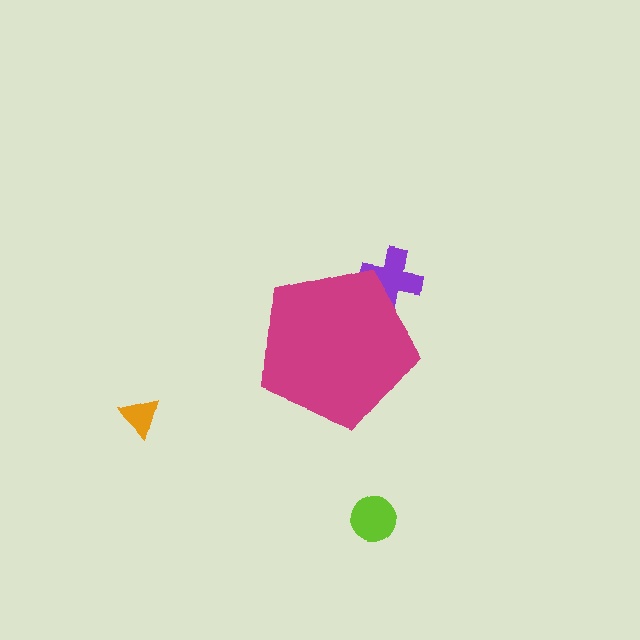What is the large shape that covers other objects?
A magenta pentagon.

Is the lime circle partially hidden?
No, the lime circle is fully visible.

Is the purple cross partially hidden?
Yes, the purple cross is partially hidden behind the magenta pentagon.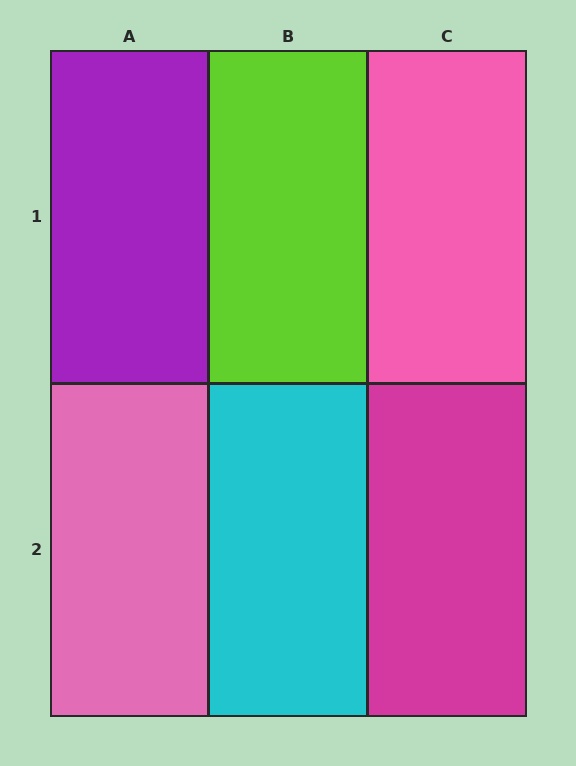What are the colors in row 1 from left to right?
Purple, lime, pink.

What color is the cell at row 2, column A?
Pink.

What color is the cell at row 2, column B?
Cyan.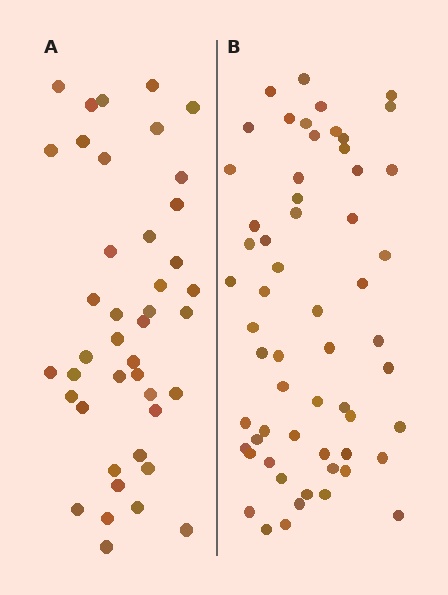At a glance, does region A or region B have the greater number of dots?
Region B (the right region) has more dots.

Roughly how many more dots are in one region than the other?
Region B has approximately 15 more dots than region A.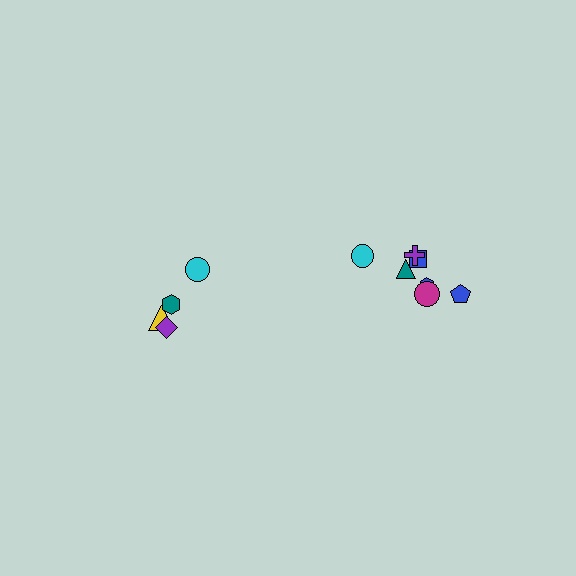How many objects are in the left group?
There are 4 objects.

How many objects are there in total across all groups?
There are 11 objects.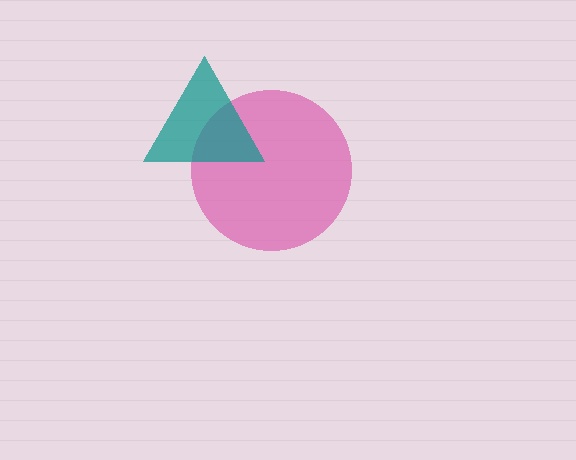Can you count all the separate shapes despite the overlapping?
Yes, there are 2 separate shapes.